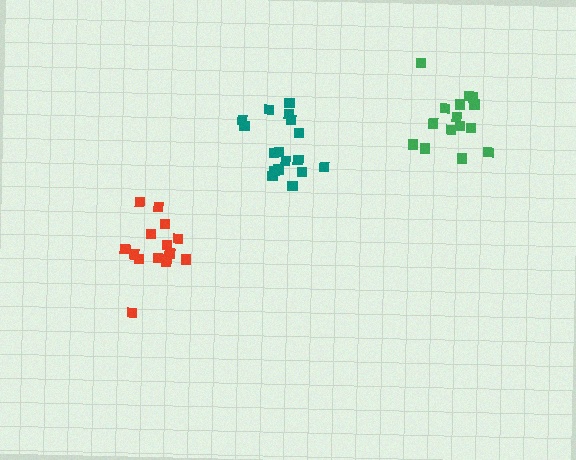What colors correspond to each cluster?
The clusters are colored: red, green, teal.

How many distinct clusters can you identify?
There are 3 distinct clusters.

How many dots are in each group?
Group 1: 15 dots, Group 2: 15 dots, Group 3: 17 dots (47 total).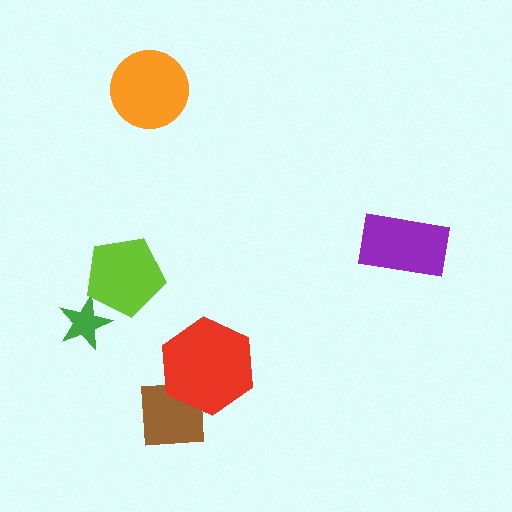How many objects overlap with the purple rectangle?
0 objects overlap with the purple rectangle.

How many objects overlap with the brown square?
1 object overlaps with the brown square.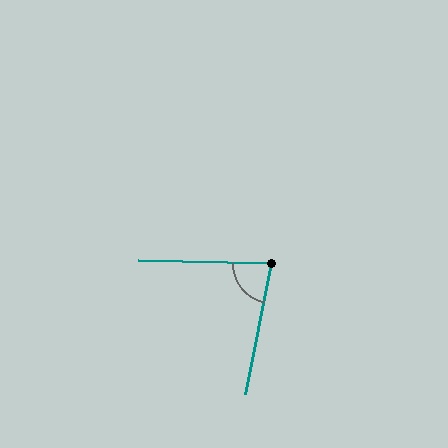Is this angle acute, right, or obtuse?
It is acute.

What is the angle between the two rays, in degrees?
Approximately 80 degrees.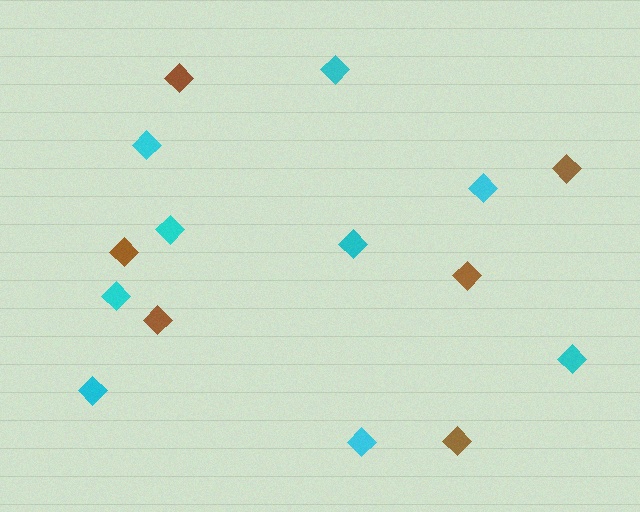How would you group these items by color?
There are 2 groups: one group of brown diamonds (6) and one group of cyan diamonds (9).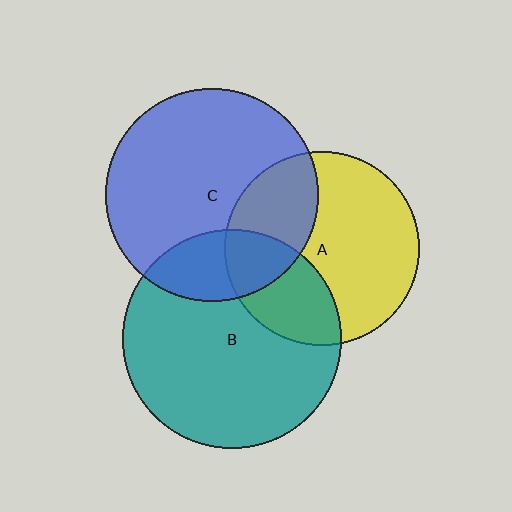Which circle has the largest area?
Circle B (teal).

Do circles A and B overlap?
Yes.